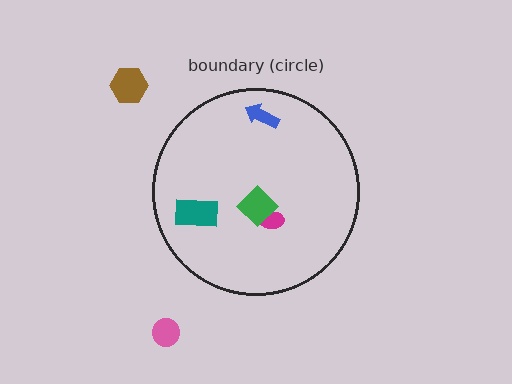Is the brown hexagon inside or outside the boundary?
Outside.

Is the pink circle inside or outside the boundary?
Outside.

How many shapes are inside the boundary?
4 inside, 2 outside.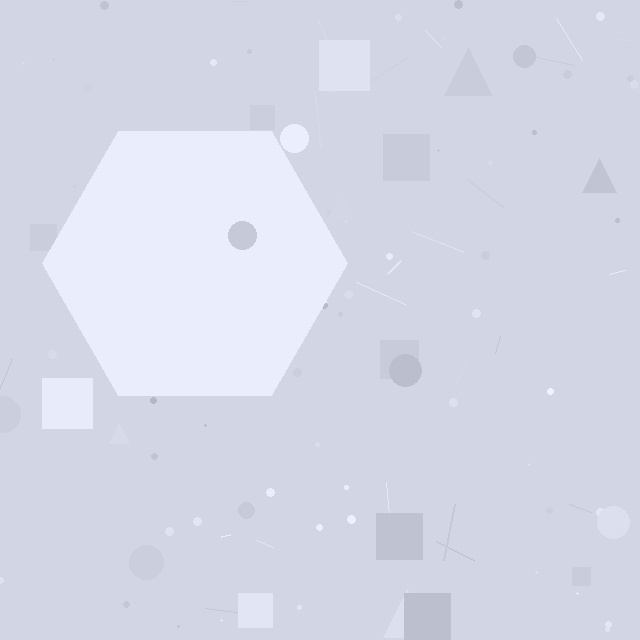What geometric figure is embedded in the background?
A hexagon is embedded in the background.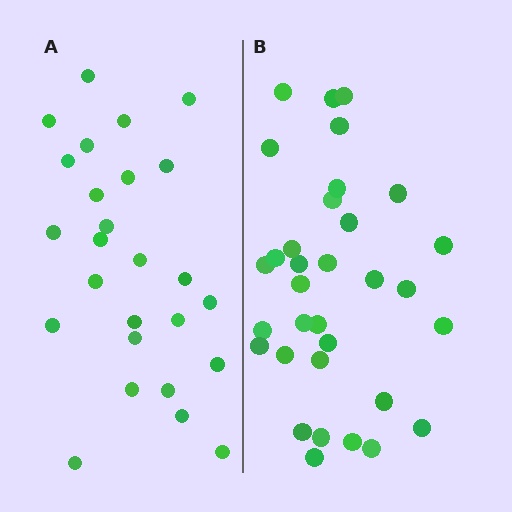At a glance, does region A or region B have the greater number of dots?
Region B (the right region) has more dots.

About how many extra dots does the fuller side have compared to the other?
Region B has roughly 8 or so more dots than region A.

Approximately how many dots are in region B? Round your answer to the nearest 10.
About 30 dots. (The exact count is 33, which rounds to 30.)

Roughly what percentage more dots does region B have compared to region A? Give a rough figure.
About 25% more.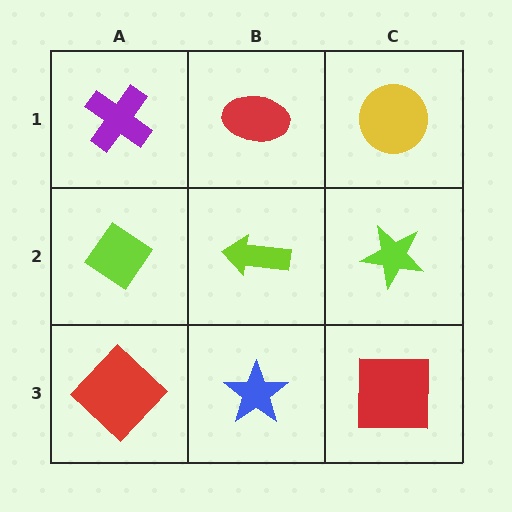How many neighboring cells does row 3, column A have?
2.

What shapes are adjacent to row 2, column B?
A red ellipse (row 1, column B), a blue star (row 3, column B), a lime diamond (row 2, column A), a lime star (row 2, column C).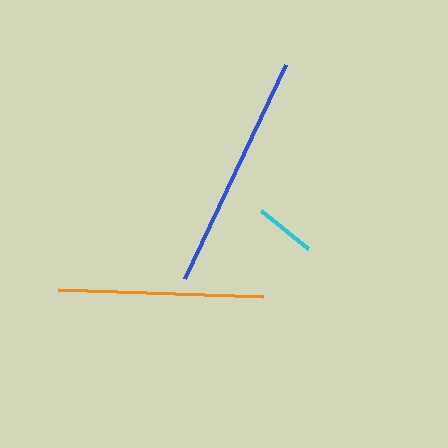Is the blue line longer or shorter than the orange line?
The blue line is longer than the orange line.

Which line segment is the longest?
The blue line is the longest at approximately 236 pixels.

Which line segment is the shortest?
The cyan line is the shortest at approximately 60 pixels.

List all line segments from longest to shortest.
From longest to shortest: blue, orange, cyan.